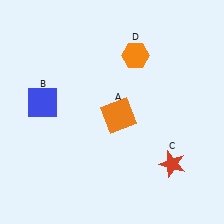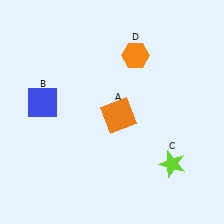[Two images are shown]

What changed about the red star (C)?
In Image 1, C is red. In Image 2, it changed to lime.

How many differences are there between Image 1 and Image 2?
There is 1 difference between the two images.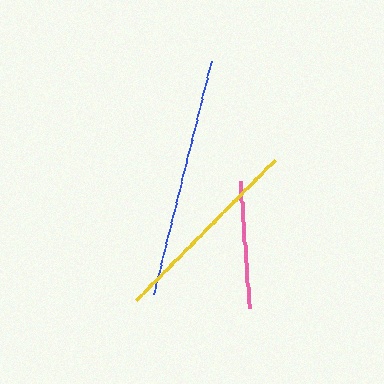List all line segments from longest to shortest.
From longest to shortest: blue, yellow, pink.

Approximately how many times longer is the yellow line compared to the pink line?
The yellow line is approximately 1.5 times the length of the pink line.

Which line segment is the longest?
The blue line is the longest at approximately 240 pixels.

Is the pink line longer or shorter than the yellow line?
The yellow line is longer than the pink line.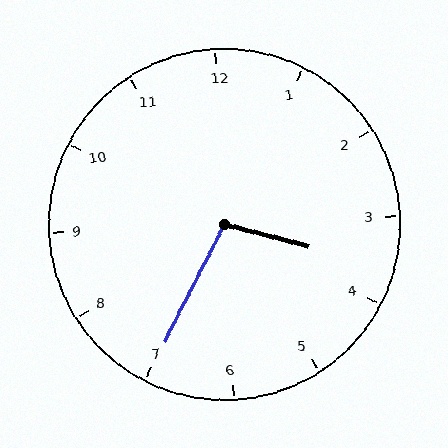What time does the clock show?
3:35.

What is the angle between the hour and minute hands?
Approximately 102 degrees.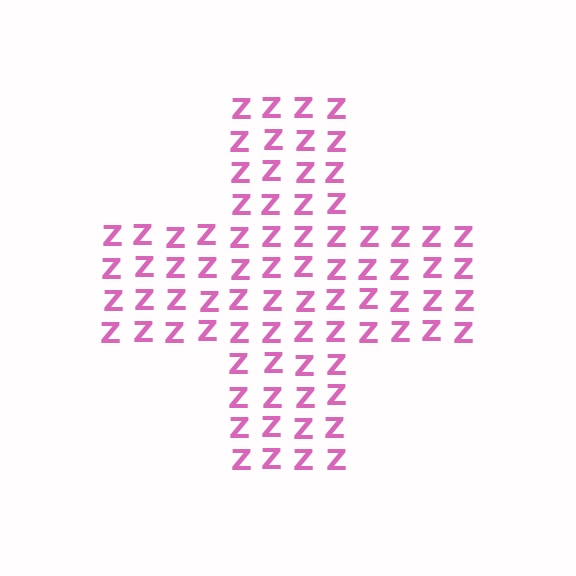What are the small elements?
The small elements are letter Z's.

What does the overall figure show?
The overall figure shows a cross.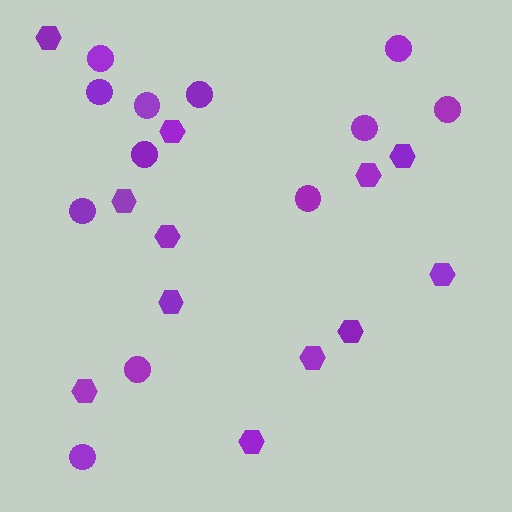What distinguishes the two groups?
There are 2 groups: one group of circles (12) and one group of hexagons (12).